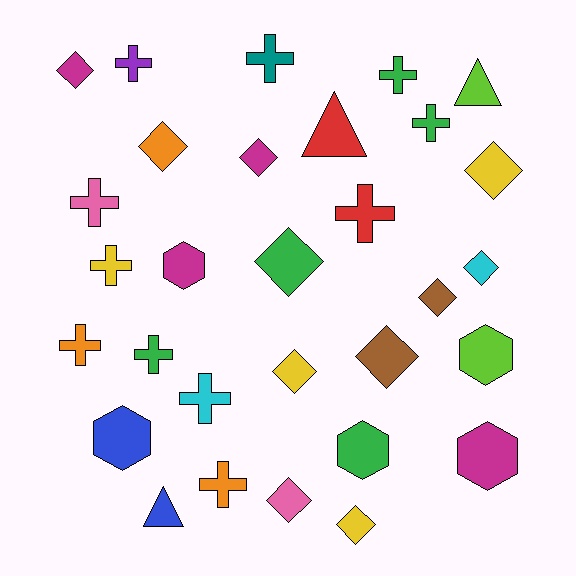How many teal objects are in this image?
There is 1 teal object.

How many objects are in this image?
There are 30 objects.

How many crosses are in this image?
There are 11 crosses.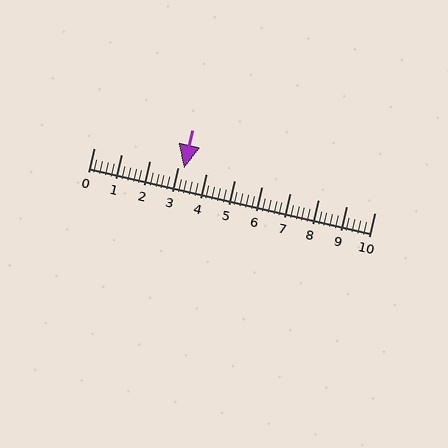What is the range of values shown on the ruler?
The ruler shows values from 0 to 10.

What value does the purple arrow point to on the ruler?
The purple arrow points to approximately 3.2.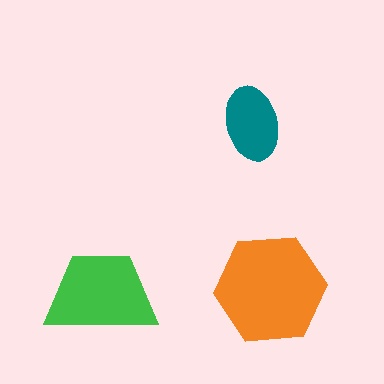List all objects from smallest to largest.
The teal ellipse, the green trapezoid, the orange hexagon.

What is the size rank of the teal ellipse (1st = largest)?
3rd.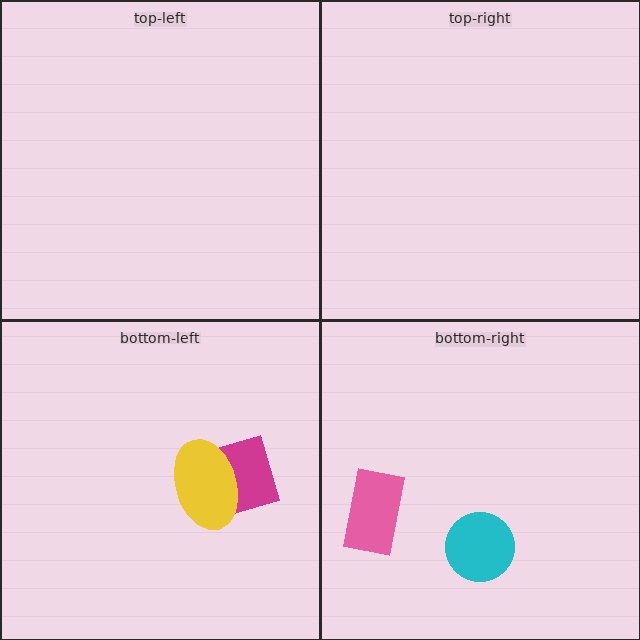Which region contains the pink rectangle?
The bottom-right region.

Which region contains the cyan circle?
The bottom-right region.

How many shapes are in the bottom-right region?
2.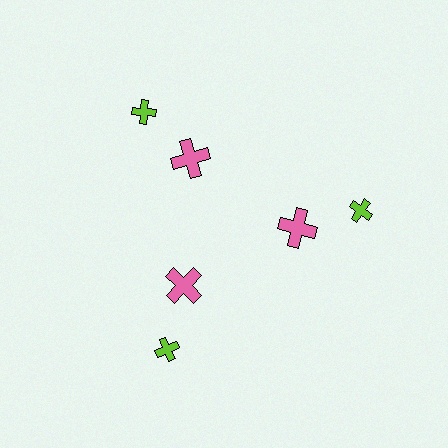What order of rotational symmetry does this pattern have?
This pattern has 3-fold rotational symmetry.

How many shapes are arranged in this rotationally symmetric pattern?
There are 6 shapes, arranged in 3 groups of 2.